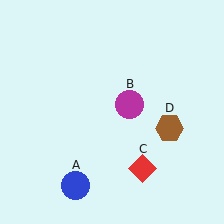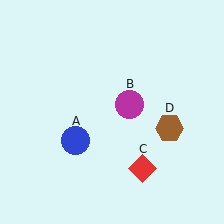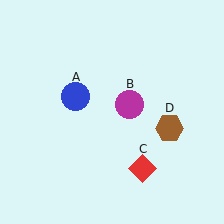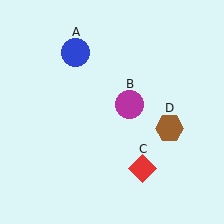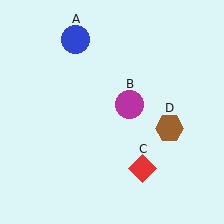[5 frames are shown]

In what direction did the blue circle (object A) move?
The blue circle (object A) moved up.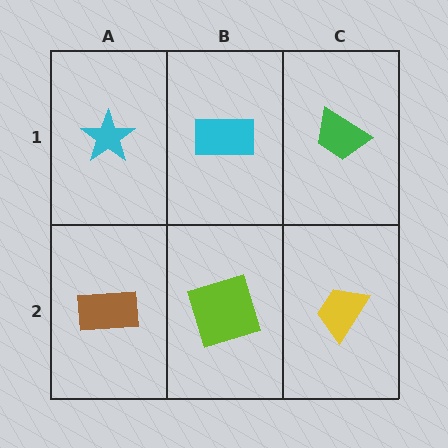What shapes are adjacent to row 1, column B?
A lime square (row 2, column B), a cyan star (row 1, column A), a green trapezoid (row 1, column C).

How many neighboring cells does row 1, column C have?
2.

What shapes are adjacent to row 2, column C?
A green trapezoid (row 1, column C), a lime square (row 2, column B).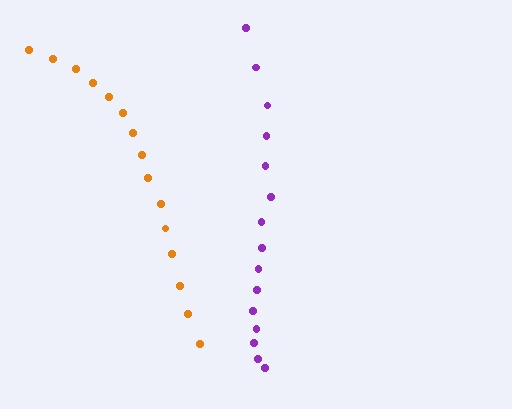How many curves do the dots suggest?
There are 2 distinct paths.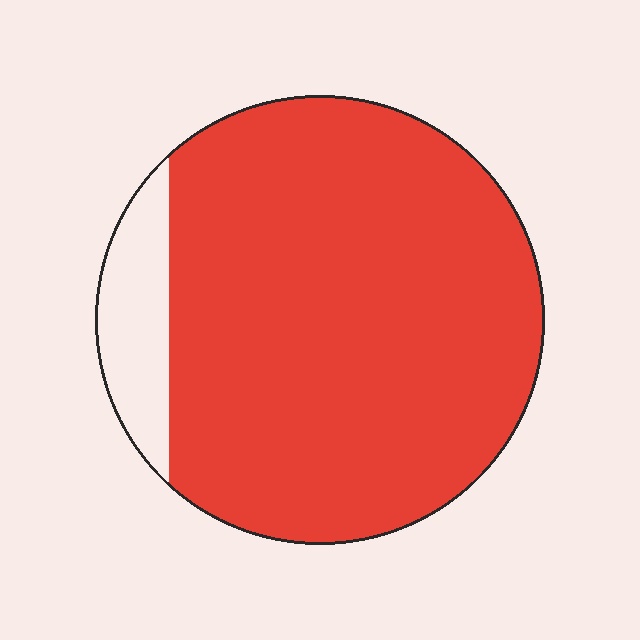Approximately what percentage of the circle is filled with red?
Approximately 90%.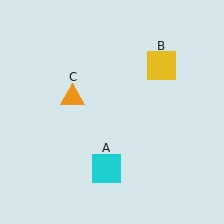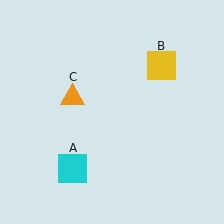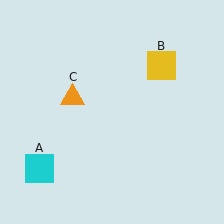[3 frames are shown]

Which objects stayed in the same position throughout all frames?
Yellow square (object B) and orange triangle (object C) remained stationary.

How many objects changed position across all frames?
1 object changed position: cyan square (object A).